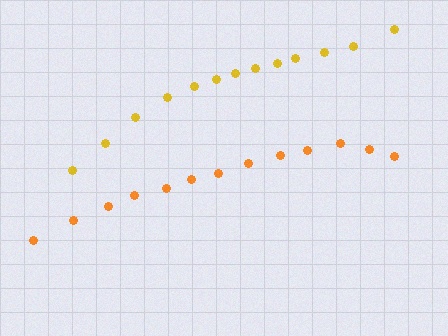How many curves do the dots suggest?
There are 2 distinct paths.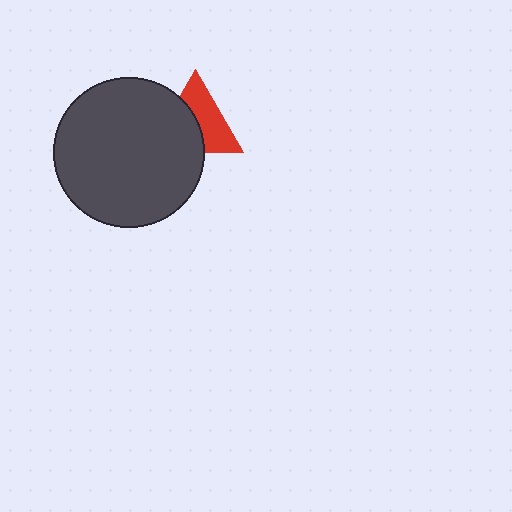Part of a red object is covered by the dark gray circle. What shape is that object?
It is a triangle.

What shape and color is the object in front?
The object in front is a dark gray circle.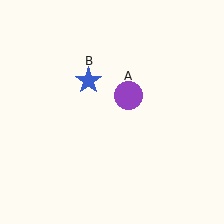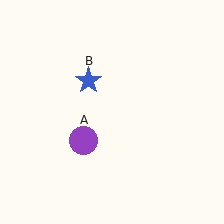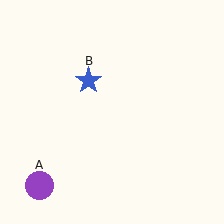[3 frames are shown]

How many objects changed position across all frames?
1 object changed position: purple circle (object A).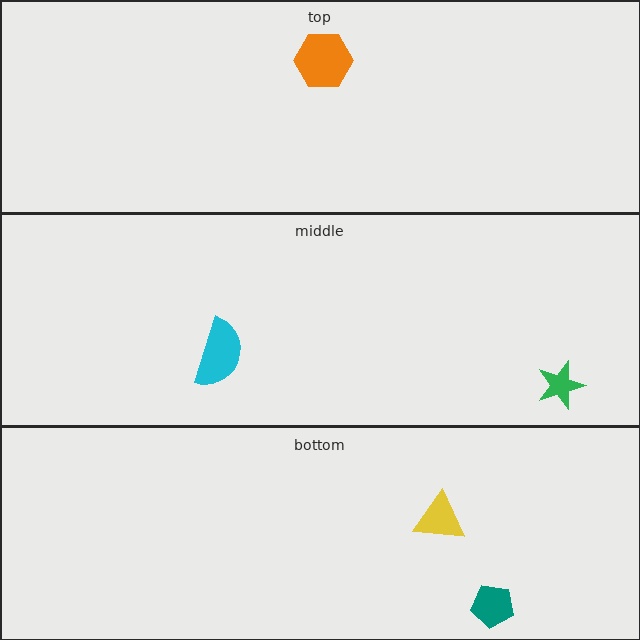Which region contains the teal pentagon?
The bottom region.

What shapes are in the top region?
The orange hexagon.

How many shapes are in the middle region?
2.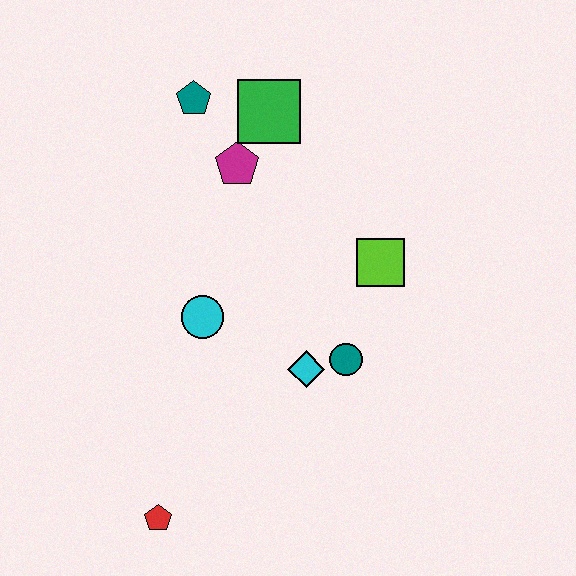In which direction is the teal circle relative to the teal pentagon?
The teal circle is below the teal pentagon.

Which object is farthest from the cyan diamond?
The teal pentagon is farthest from the cyan diamond.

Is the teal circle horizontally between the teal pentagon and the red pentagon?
No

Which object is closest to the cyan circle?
The cyan diamond is closest to the cyan circle.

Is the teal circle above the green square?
No